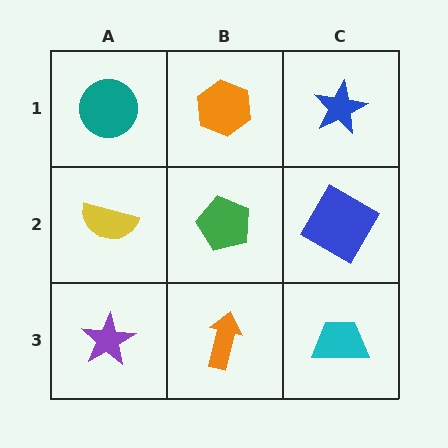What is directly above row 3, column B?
A green pentagon.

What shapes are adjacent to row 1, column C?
A blue square (row 2, column C), an orange hexagon (row 1, column B).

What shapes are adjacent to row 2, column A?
A teal circle (row 1, column A), a purple star (row 3, column A), a green pentagon (row 2, column B).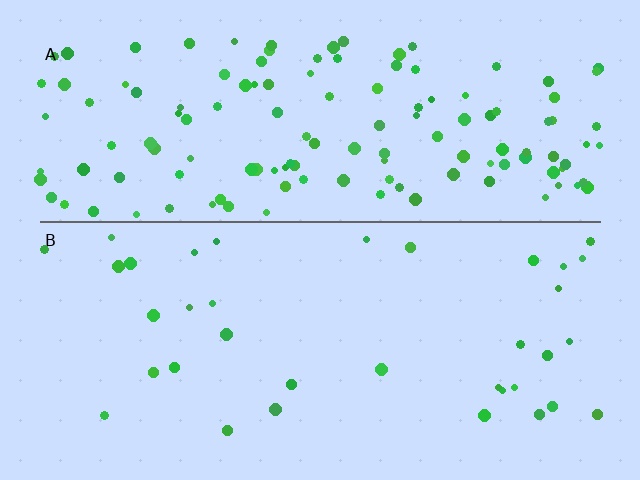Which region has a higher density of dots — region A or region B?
A (the top).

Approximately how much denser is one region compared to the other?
Approximately 3.8× — region A over region B.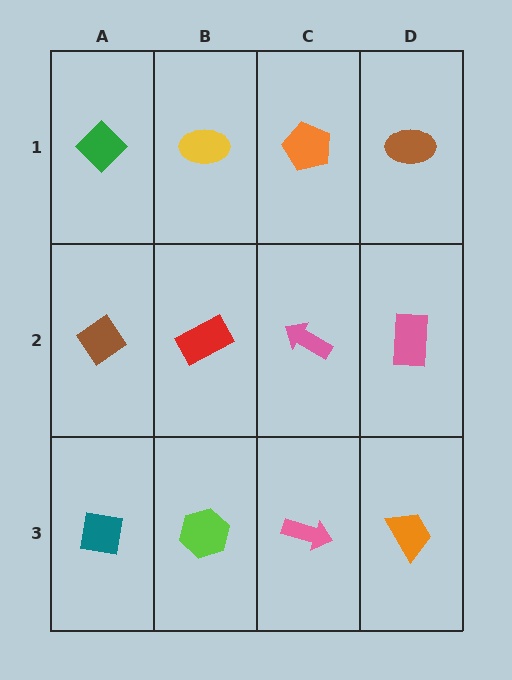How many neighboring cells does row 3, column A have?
2.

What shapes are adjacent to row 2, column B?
A yellow ellipse (row 1, column B), a lime hexagon (row 3, column B), a brown diamond (row 2, column A), a pink arrow (row 2, column C).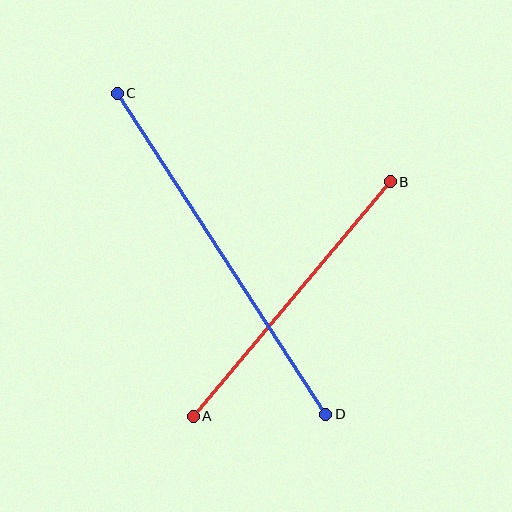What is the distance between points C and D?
The distance is approximately 383 pixels.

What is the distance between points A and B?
The distance is approximately 307 pixels.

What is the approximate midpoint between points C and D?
The midpoint is at approximately (222, 254) pixels.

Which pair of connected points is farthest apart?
Points C and D are farthest apart.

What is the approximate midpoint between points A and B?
The midpoint is at approximately (292, 299) pixels.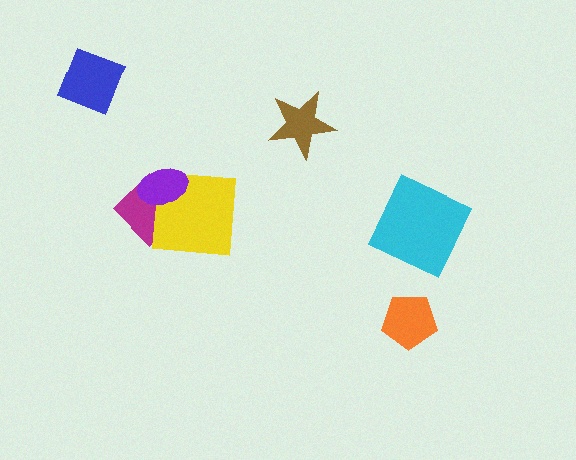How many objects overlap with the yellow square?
2 objects overlap with the yellow square.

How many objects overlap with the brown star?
0 objects overlap with the brown star.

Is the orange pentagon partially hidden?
No, no other shape covers it.